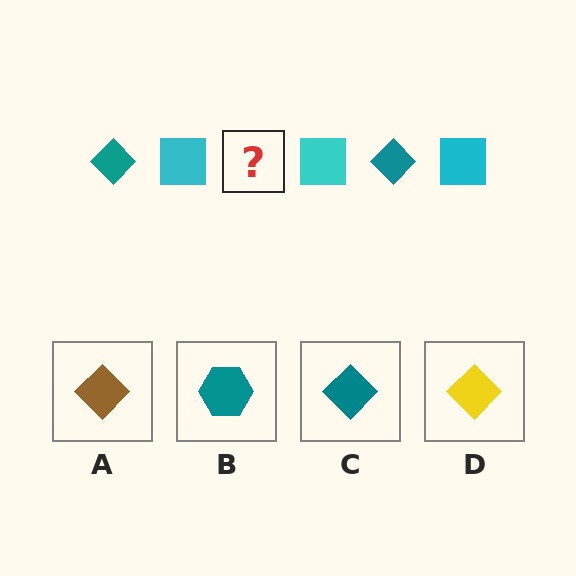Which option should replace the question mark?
Option C.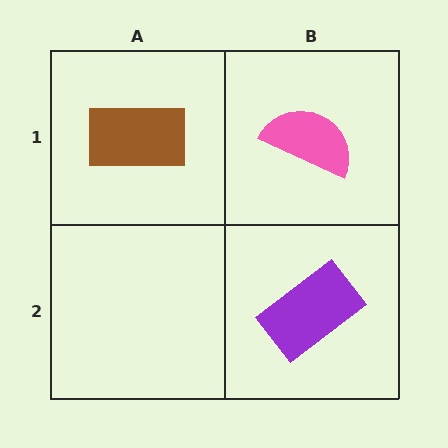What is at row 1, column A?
A brown rectangle.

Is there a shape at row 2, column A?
No, that cell is empty.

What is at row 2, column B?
A purple rectangle.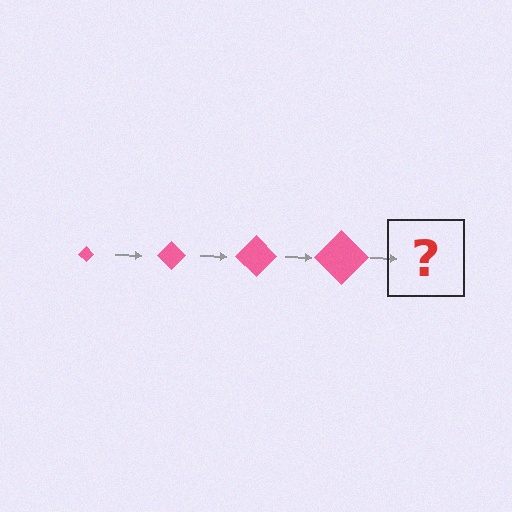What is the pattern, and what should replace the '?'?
The pattern is that the diamond gets progressively larger each step. The '?' should be a pink diamond, larger than the previous one.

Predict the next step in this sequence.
The next step is a pink diamond, larger than the previous one.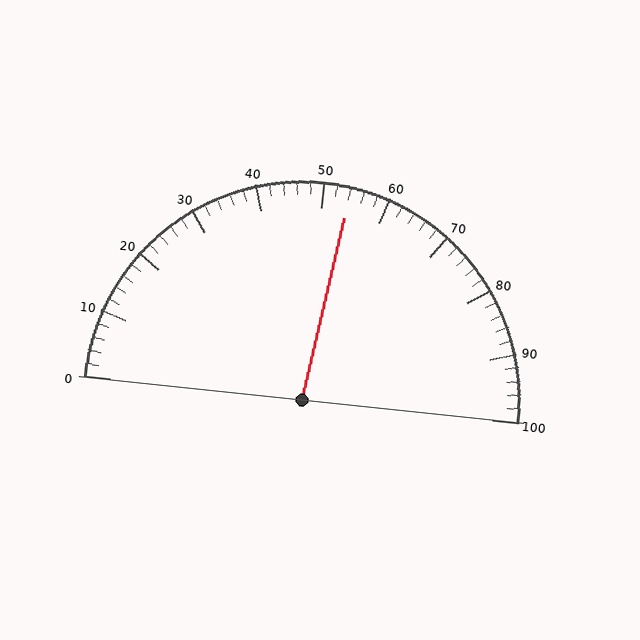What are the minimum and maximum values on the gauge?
The gauge ranges from 0 to 100.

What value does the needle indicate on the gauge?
The needle indicates approximately 54.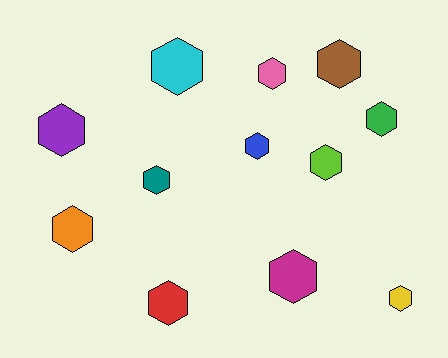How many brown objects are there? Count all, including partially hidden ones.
There is 1 brown object.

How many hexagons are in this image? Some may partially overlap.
There are 12 hexagons.